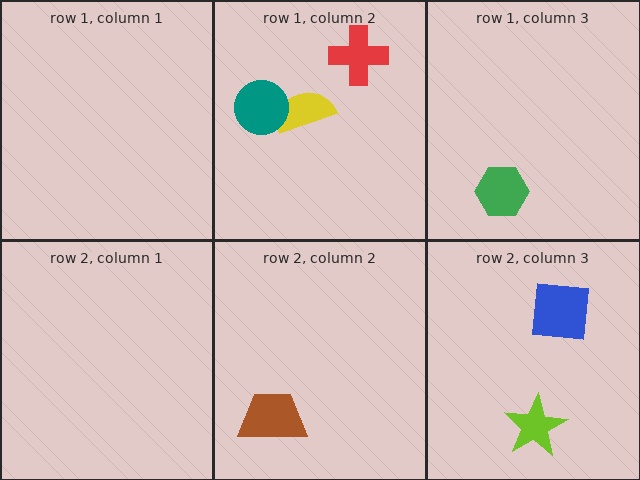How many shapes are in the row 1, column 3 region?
1.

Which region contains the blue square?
The row 2, column 3 region.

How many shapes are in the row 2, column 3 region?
2.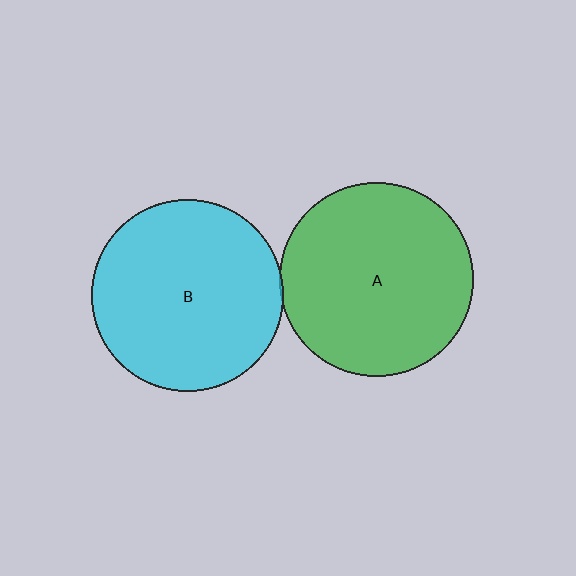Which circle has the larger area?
Circle A (green).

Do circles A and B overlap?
Yes.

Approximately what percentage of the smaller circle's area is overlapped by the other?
Approximately 5%.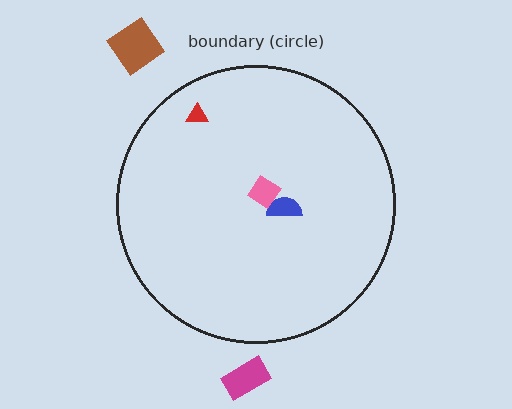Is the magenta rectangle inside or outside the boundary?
Outside.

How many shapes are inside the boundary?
3 inside, 2 outside.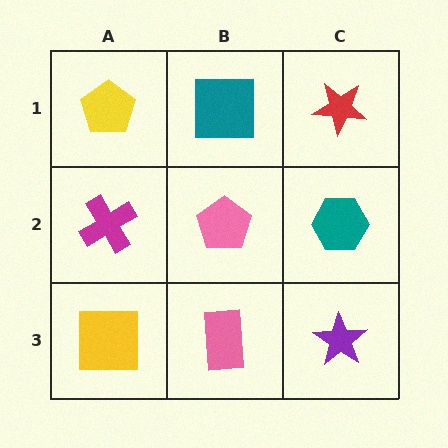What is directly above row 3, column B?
A pink pentagon.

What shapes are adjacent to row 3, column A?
A magenta cross (row 2, column A), a pink rectangle (row 3, column B).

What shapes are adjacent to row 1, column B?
A pink pentagon (row 2, column B), a yellow pentagon (row 1, column A), a red star (row 1, column C).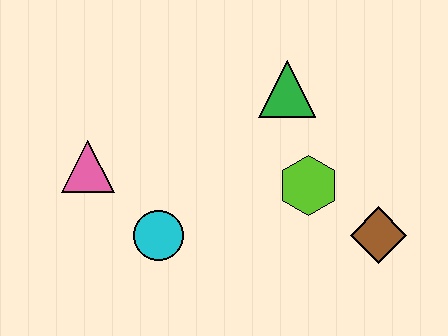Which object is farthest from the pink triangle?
The brown diamond is farthest from the pink triangle.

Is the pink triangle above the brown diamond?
Yes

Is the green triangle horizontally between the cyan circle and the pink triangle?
No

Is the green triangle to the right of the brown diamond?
No